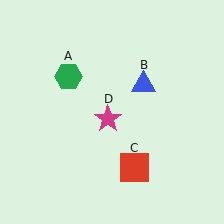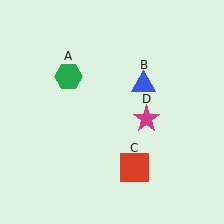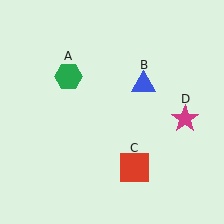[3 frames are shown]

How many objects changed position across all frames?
1 object changed position: magenta star (object D).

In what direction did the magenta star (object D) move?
The magenta star (object D) moved right.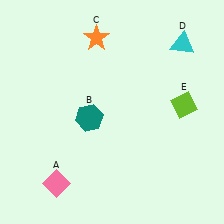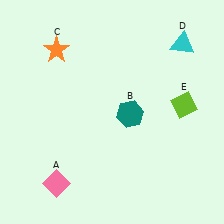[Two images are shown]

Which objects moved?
The objects that moved are: the teal hexagon (B), the orange star (C).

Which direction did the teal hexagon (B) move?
The teal hexagon (B) moved right.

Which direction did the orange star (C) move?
The orange star (C) moved left.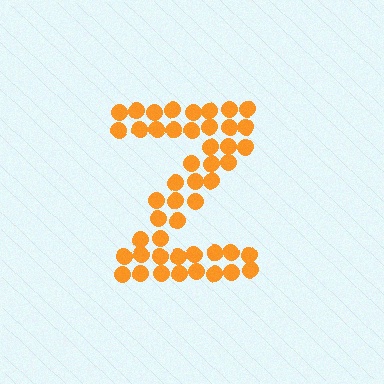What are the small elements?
The small elements are circles.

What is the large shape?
The large shape is the letter Z.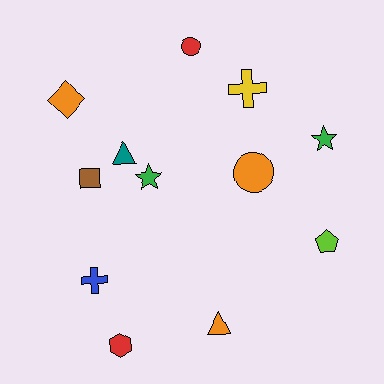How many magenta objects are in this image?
There are no magenta objects.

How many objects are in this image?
There are 12 objects.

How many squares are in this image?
There is 1 square.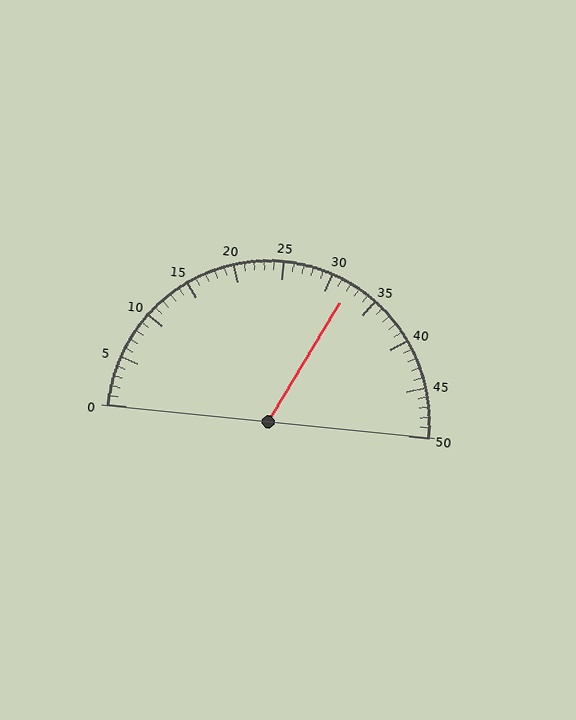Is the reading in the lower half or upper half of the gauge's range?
The reading is in the upper half of the range (0 to 50).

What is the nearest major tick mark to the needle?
The nearest major tick mark is 30.